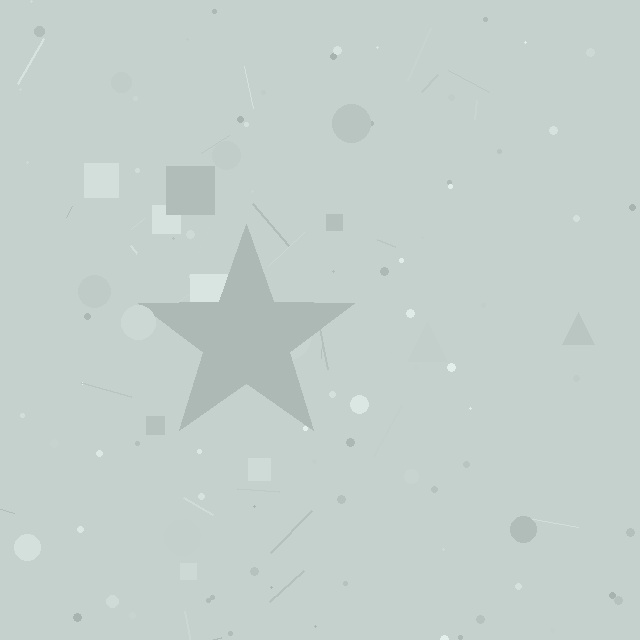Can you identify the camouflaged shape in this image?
The camouflaged shape is a star.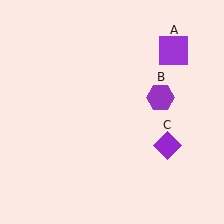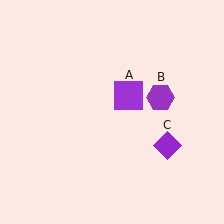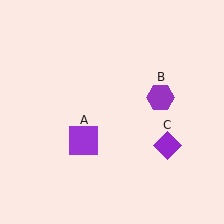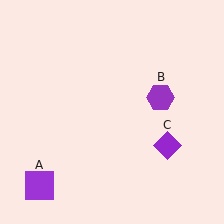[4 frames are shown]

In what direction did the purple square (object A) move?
The purple square (object A) moved down and to the left.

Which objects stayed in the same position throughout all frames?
Purple hexagon (object B) and purple diamond (object C) remained stationary.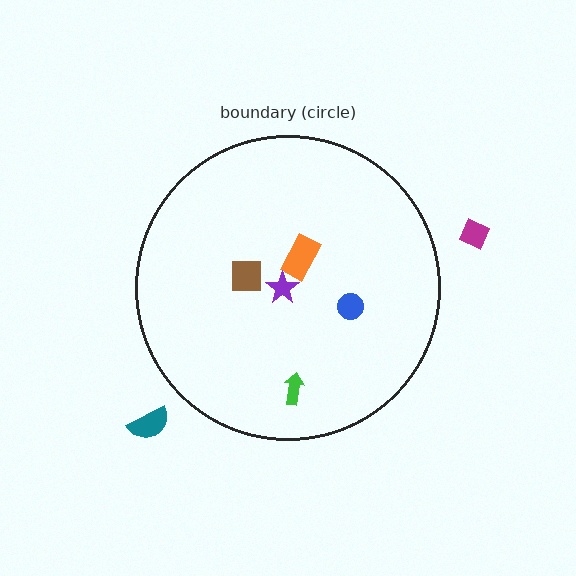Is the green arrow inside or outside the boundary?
Inside.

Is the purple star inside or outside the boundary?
Inside.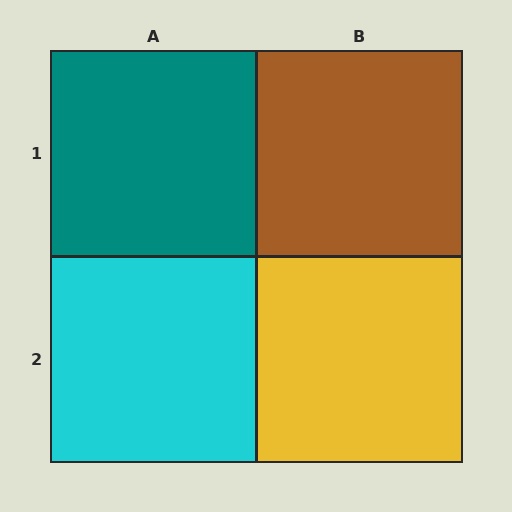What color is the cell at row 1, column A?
Teal.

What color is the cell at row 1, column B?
Brown.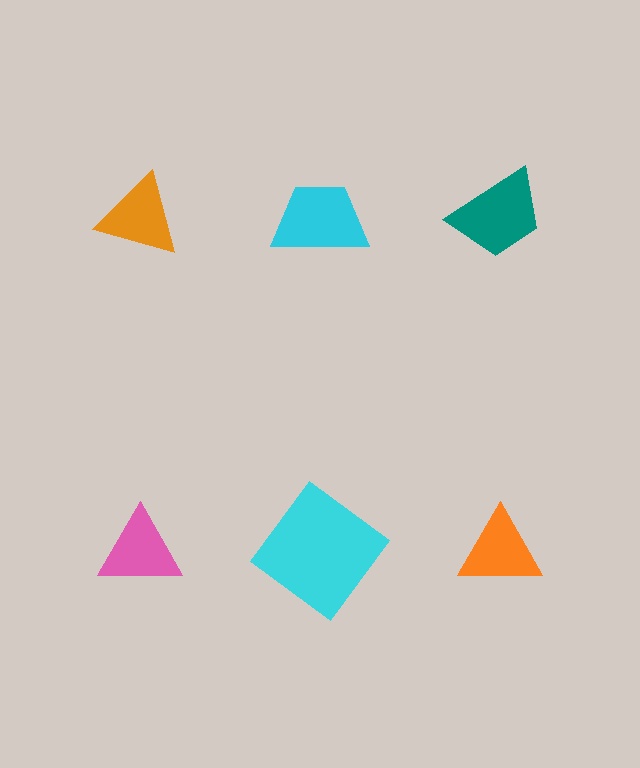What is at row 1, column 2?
A cyan trapezoid.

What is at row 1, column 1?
An orange triangle.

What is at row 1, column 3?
A teal trapezoid.